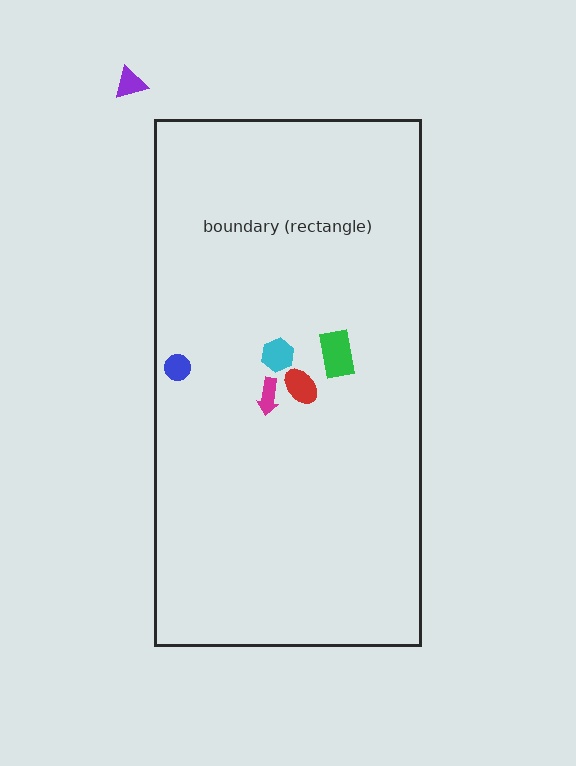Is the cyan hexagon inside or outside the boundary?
Inside.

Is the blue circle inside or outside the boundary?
Inside.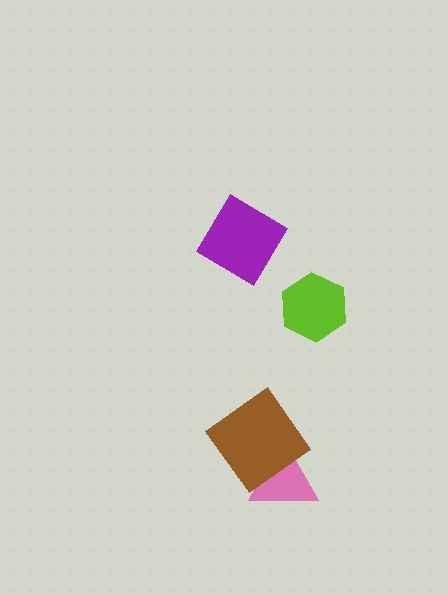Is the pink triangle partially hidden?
Yes, it is partially covered by another shape.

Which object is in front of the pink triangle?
The brown diamond is in front of the pink triangle.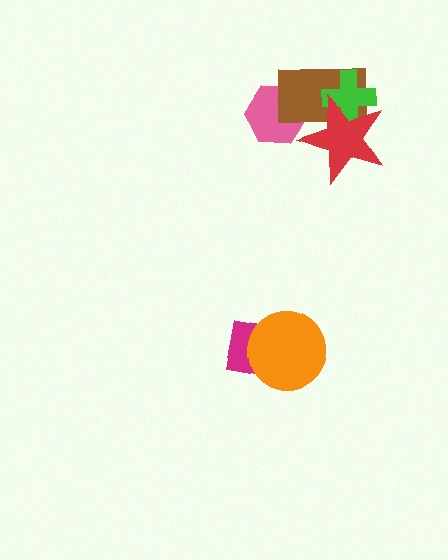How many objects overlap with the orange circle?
1 object overlaps with the orange circle.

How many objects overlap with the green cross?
2 objects overlap with the green cross.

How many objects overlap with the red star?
2 objects overlap with the red star.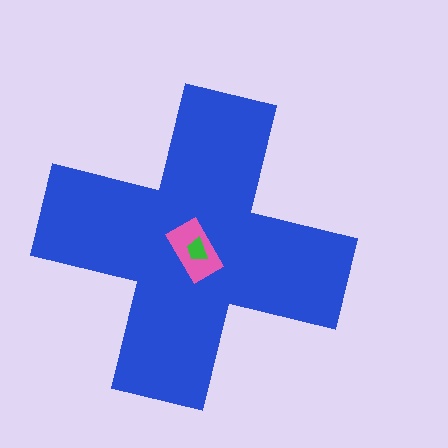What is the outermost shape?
The blue cross.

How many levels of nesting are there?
3.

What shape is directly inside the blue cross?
The pink rectangle.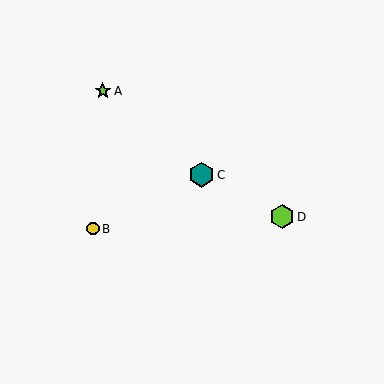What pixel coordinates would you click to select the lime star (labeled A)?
Click at (103, 91) to select the lime star A.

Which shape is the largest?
The teal hexagon (labeled C) is the largest.